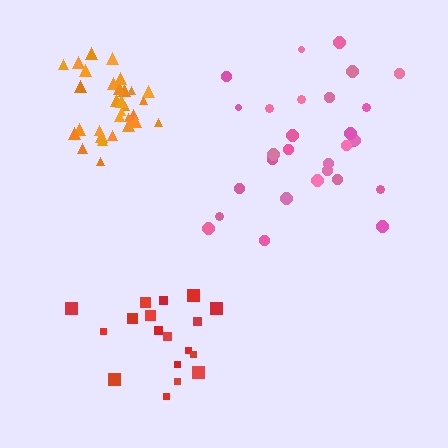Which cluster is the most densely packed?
Orange.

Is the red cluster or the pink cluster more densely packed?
Red.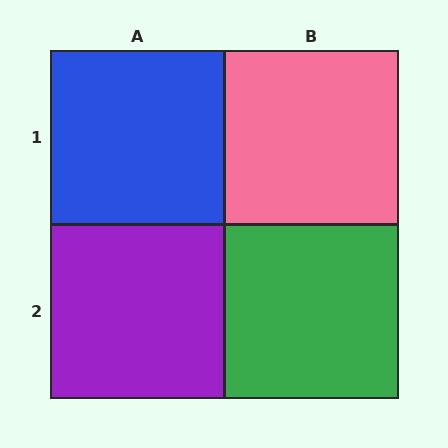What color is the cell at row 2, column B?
Green.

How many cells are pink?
1 cell is pink.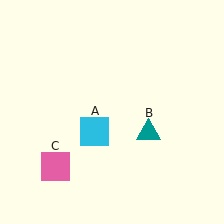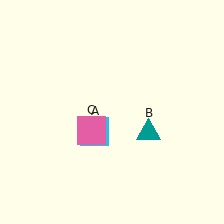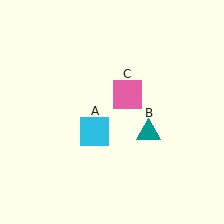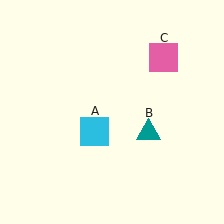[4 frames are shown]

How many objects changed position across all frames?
1 object changed position: pink square (object C).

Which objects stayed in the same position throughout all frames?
Cyan square (object A) and teal triangle (object B) remained stationary.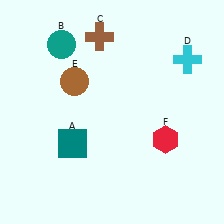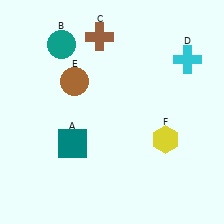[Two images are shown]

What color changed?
The hexagon (F) changed from red in Image 1 to yellow in Image 2.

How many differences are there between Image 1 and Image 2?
There is 1 difference between the two images.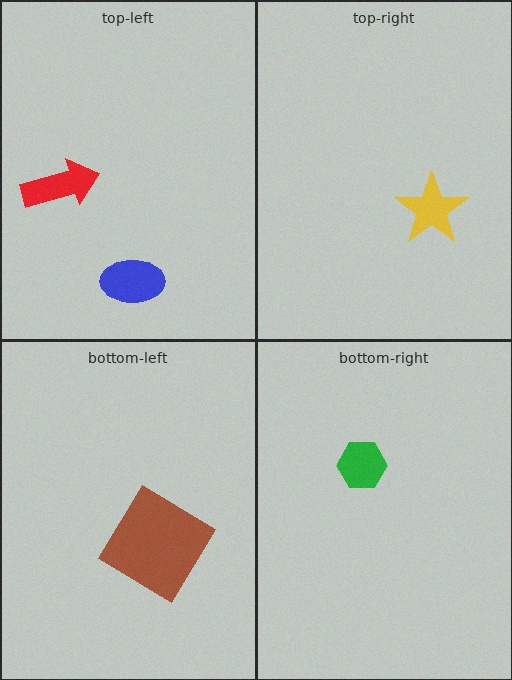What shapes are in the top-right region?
The yellow star.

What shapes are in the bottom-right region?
The green hexagon.